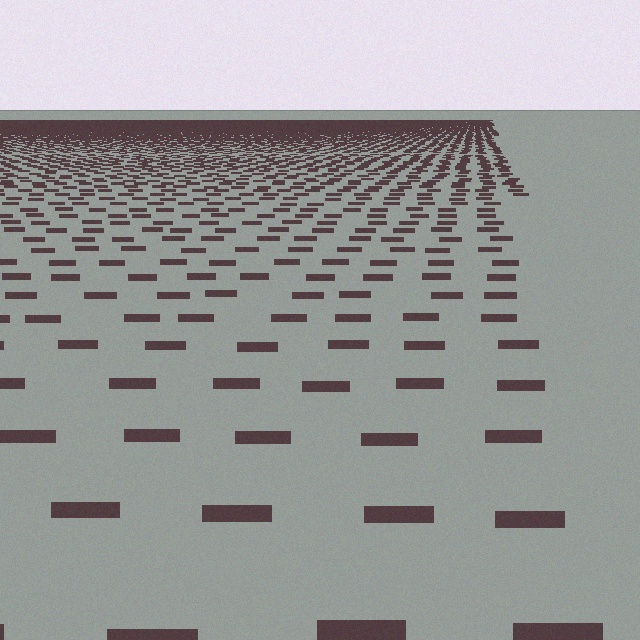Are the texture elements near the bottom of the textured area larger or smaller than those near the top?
Larger. Near the bottom, elements are closer to the viewer and appear at a bigger on-screen size.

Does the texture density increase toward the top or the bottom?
Density increases toward the top.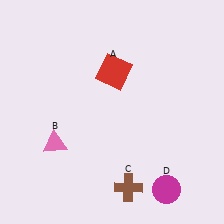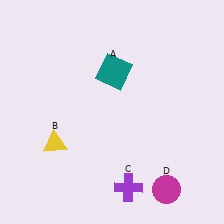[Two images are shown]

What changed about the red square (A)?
In Image 1, A is red. In Image 2, it changed to teal.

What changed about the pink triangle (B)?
In Image 1, B is pink. In Image 2, it changed to yellow.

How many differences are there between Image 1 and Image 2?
There are 3 differences between the two images.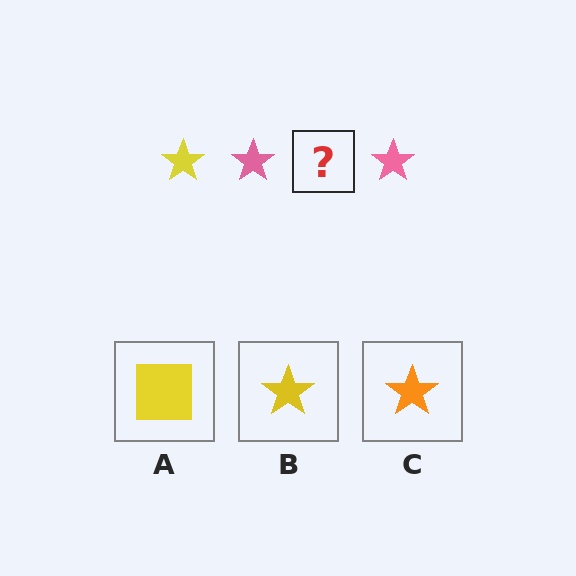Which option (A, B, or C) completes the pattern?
B.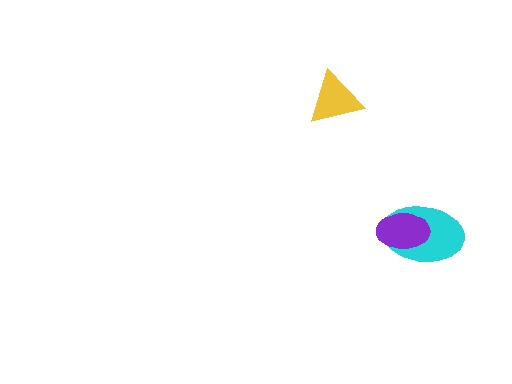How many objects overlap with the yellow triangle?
0 objects overlap with the yellow triangle.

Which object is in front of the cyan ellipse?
The purple ellipse is in front of the cyan ellipse.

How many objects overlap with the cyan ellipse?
1 object overlaps with the cyan ellipse.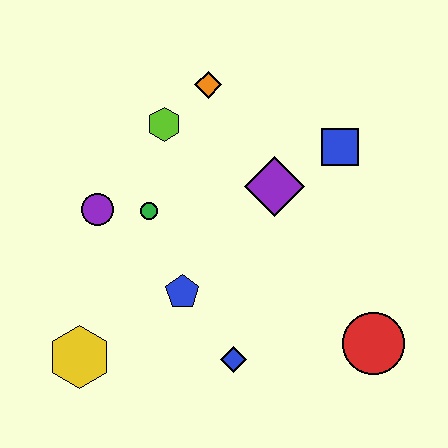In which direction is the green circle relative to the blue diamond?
The green circle is above the blue diamond.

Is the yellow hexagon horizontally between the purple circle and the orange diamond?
No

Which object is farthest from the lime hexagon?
The red circle is farthest from the lime hexagon.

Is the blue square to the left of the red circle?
Yes